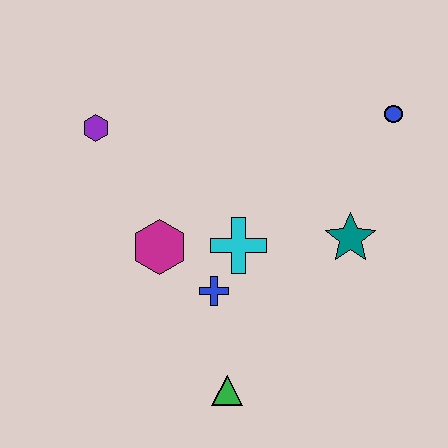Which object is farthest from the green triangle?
The blue circle is farthest from the green triangle.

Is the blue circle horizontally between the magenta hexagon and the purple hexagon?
No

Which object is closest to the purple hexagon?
The magenta hexagon is closest to the purple hexagon.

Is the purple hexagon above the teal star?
Yes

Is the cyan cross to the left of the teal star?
Yes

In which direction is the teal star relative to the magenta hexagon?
The teal star is to the right of the magenta hexagon.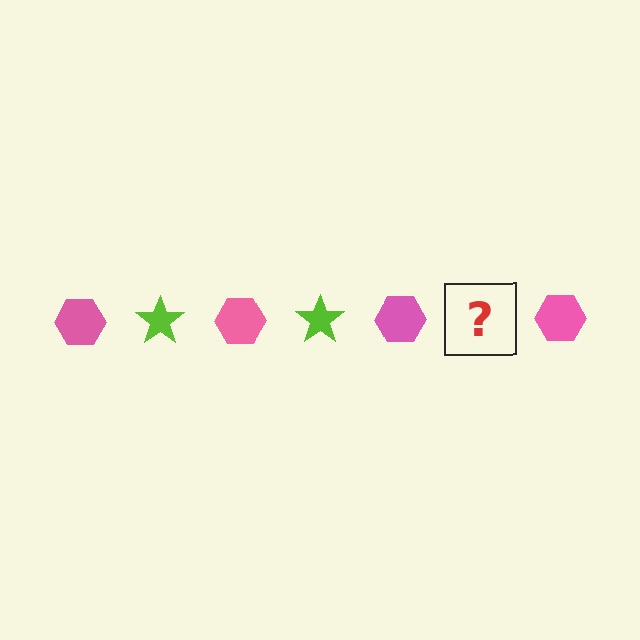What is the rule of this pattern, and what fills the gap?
The rule is that the pattern alternates between pink hexagon and lime star. The gap should be filled with a lime star.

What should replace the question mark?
The question mark should be replaced with a lime star.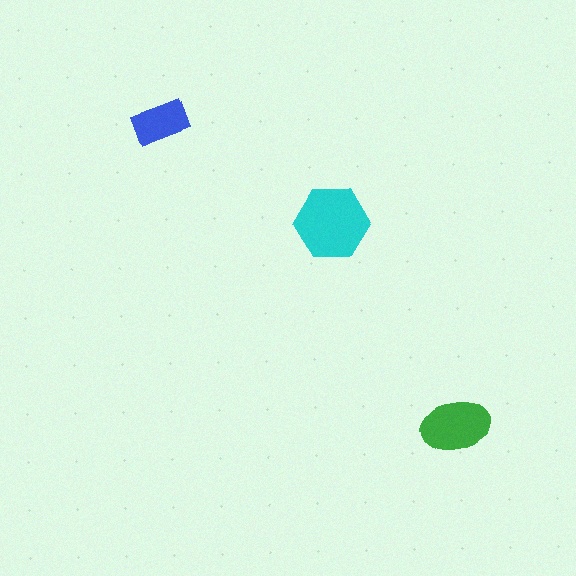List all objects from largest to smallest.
The cyan hexagon, the green ellipse, the blue rectangle.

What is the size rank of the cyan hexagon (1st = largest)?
1st.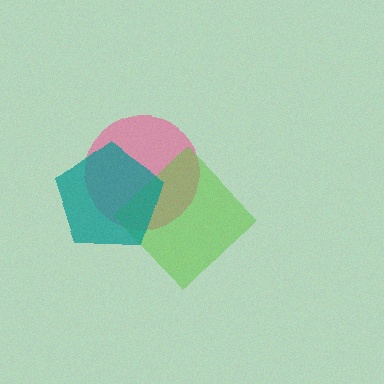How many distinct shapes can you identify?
There are 3 distinct shapes: a pink circle, a lime diamond, a teal pentagon.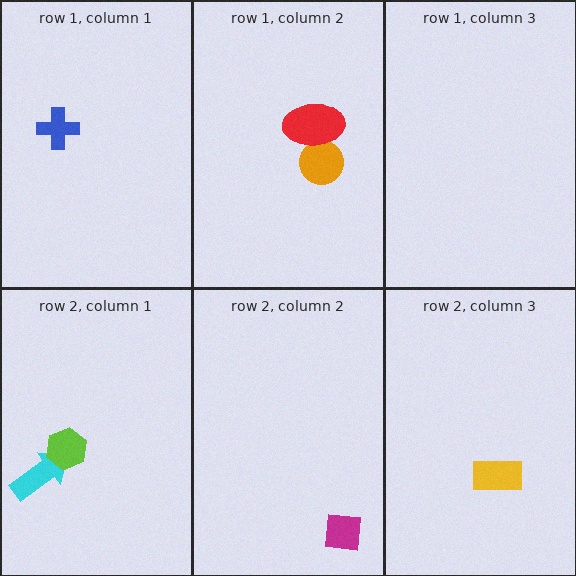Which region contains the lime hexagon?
The row 2, column 1 region.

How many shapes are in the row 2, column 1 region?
2.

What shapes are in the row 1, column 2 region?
The orange circle, the red ellipse.